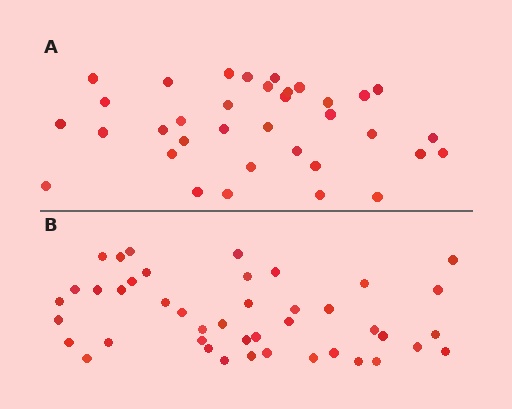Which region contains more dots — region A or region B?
Region B (the bottom region) has more dots.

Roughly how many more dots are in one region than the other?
Region B has roughly 8 or so more dots than region A.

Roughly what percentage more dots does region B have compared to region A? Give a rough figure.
About 25% more.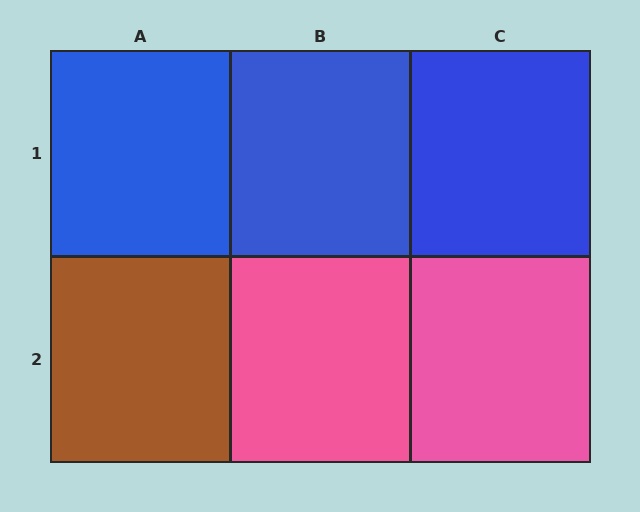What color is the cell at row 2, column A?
Brown.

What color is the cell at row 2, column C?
Pink.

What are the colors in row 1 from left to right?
Blue, blue, blue.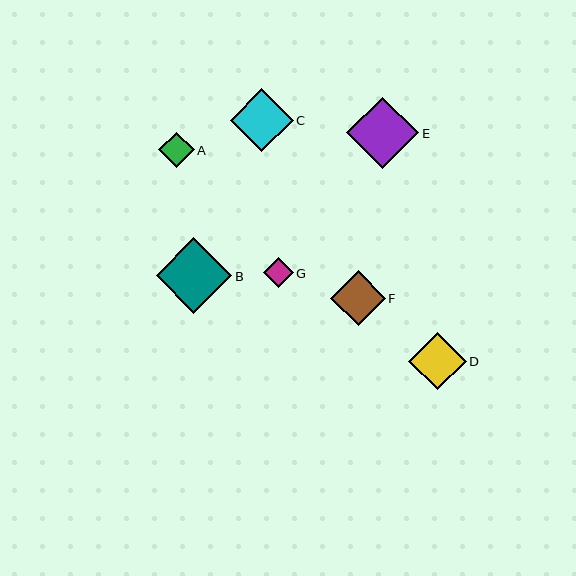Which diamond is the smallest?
Diamond G is the smallest with a size of approximately 30 pixels.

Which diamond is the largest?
Diamond B is the largest with a size of approximately 75 pixels.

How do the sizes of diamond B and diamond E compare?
Diamond B and diamond E are approximately the same size.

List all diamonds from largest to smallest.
From largest to smallest: B, E, C, D, F, A, G.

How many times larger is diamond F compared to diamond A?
Diamond F is approximately 1.5 times the size of diamond A.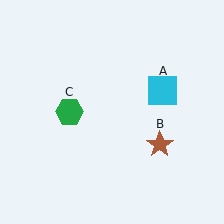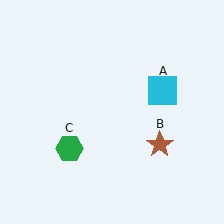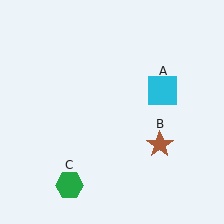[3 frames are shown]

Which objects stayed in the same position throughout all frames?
Cyan square (object A) and brown star (object B) remained stationary.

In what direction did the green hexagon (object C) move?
The green hexagon (object C) moved down.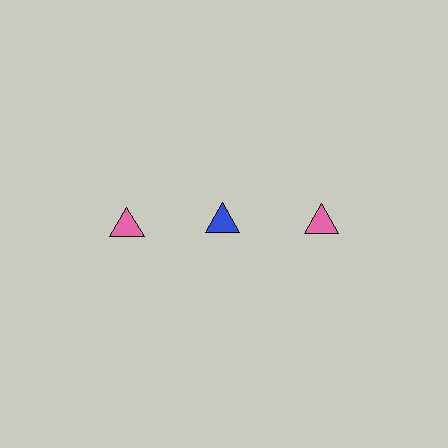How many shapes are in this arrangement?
There are 3 shapes arranged in a grid pattern.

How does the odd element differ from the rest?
It has a different color: blue instead of pink.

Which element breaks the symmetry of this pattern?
The blue triangle in the top row, second from left column breaks the symmetry. All other shapes are pink triangles.